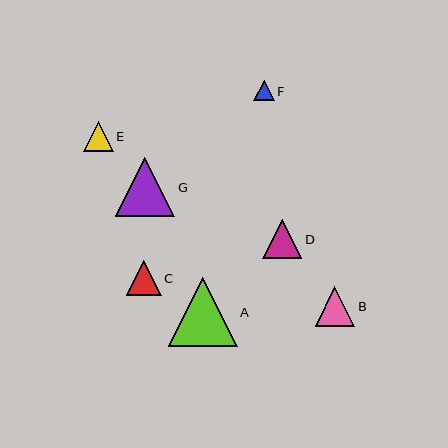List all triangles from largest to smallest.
From largest to smallest: A, G, B, D, C, E, F.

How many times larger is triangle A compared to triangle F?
Triangle A is approximately 3.4 times the size of triangle F.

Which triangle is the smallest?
Triangle F is the smallest with a size of approximately 20 pixels.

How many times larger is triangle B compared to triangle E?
Triangle B is approximately 1.3 times the size of triangle E.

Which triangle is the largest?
Triangle A is the largest with a size of approximately 69 pixels.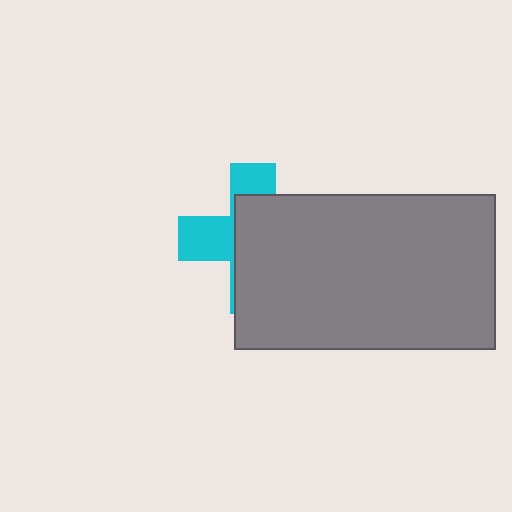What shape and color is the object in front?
The object in front is a gray rectangle.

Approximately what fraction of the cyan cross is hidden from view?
Roughly 64% of the cyan cross is hidden behind the gray rectangle.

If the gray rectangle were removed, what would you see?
You would see the complete cyan cross.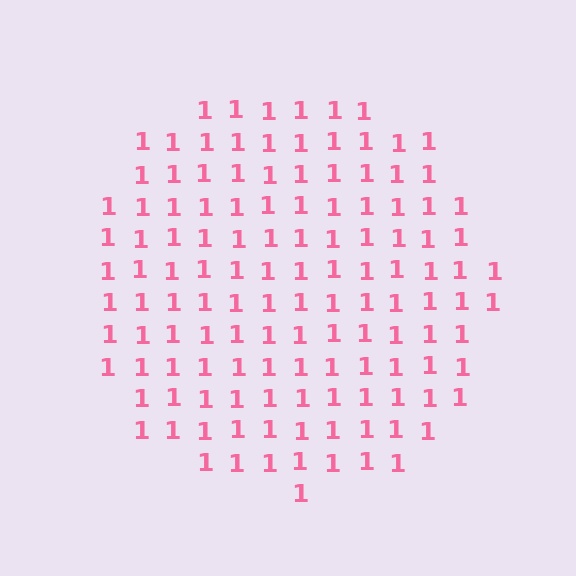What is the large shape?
The large shape is a circle.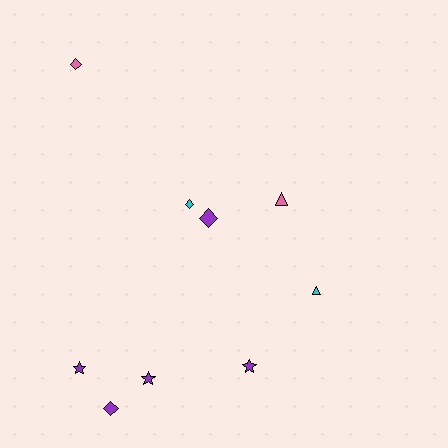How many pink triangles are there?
There is 1 pink triangle.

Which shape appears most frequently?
Diamond, with 4 objects.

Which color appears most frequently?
Purple, with 5 objects.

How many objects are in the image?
There are 9 objects.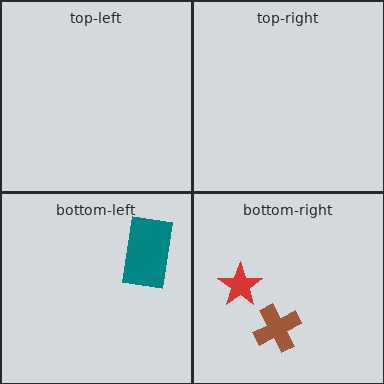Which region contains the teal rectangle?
The bottom-left region.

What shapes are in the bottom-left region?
The teal rectangle.